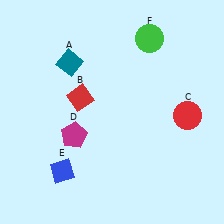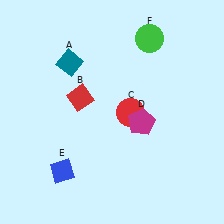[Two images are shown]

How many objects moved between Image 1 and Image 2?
2 objects moved between the two images.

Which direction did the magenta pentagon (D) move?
The magenta pentagon (D) moved right.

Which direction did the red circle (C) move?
The red circle (C) moved left.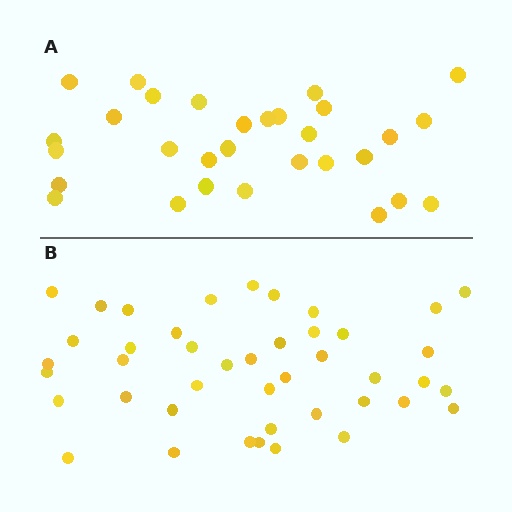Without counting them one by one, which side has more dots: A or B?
Region B (the bottom region) has more dots.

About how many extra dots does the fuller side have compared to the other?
Region B has approximately 15 more dots than region A.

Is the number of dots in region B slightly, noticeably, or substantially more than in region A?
Region B has noticeably more, but not dramatically so. The ratio is roughly 1.4 to 1.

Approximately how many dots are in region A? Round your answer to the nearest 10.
About 30 dots.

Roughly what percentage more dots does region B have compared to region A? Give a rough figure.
About 45% more.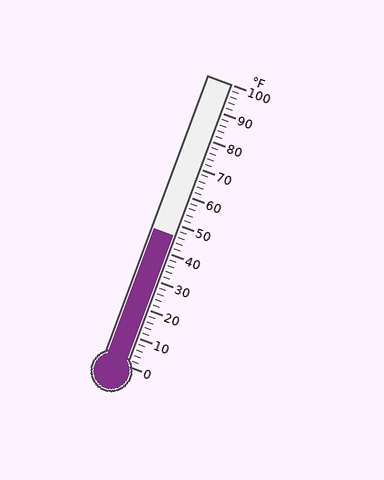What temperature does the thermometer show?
The thermometer shows approximately 46°F.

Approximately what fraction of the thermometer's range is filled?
The thermometer is filled to approximately 45% of its range.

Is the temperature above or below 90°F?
The temperature is below 90°F.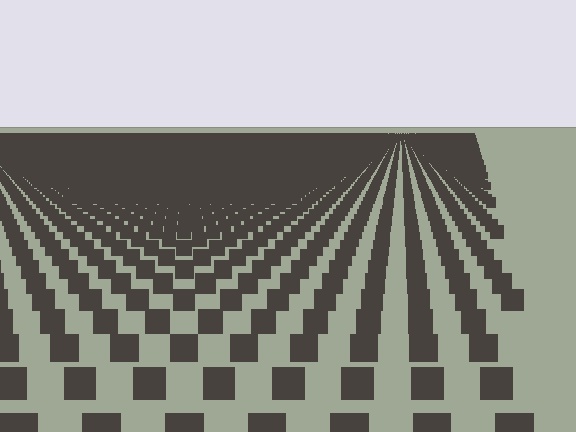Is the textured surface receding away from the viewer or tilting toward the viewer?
The surface is receding away from the viewer. Texture elements get smaller and denser toward the top.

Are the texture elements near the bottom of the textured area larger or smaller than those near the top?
Larger. Near the bottom, elements are closer to the viewer and appear at a bigger on-screen size.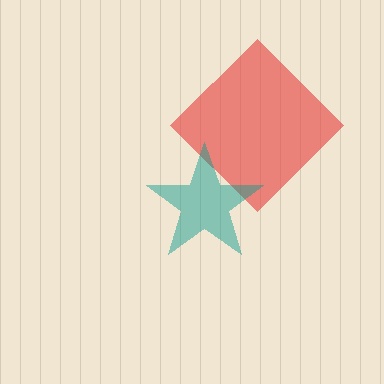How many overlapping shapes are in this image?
There are 2 overlapping shapes in the image.